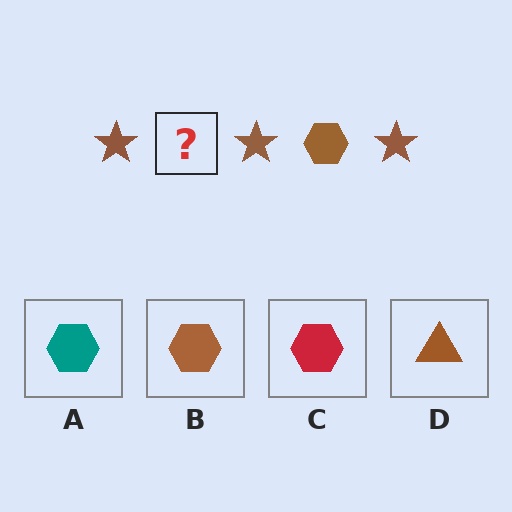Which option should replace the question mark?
Option B.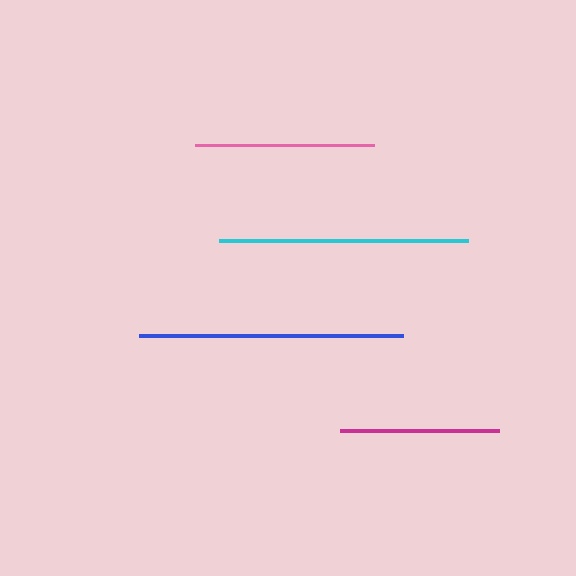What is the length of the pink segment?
The pink segment is approximately 179 pixels long.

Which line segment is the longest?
The blue line is the longest at approximately 263 pixels.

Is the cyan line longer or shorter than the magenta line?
The cyan line is longer than the magenta line.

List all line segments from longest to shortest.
From longest to shortest: blue, cyan, pink, magenta.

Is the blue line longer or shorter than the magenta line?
The blue line is longer than the magenta line.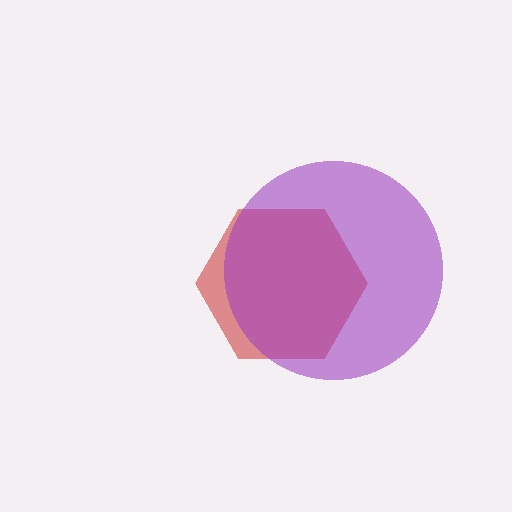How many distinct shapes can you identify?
There are 2 distinct shapes: a red hexagon, a purple circle.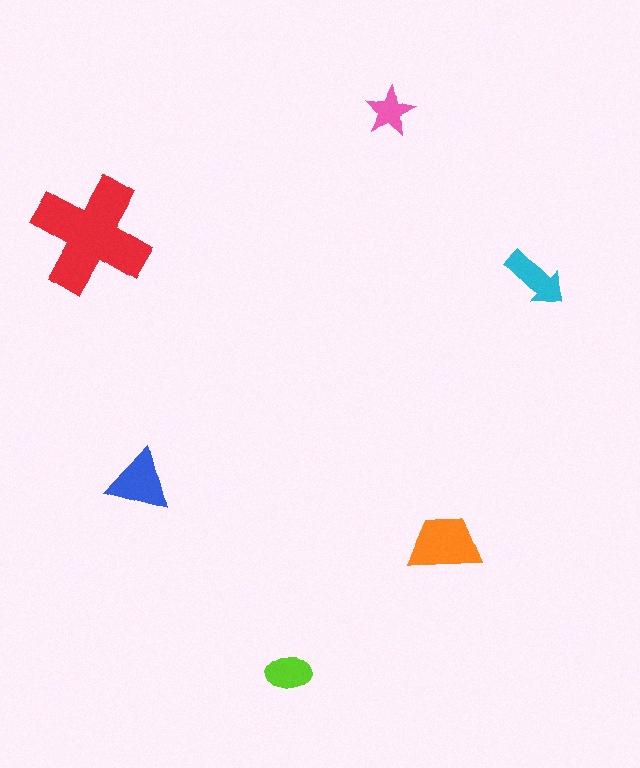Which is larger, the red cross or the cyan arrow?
The red cross.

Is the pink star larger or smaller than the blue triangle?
Smaller.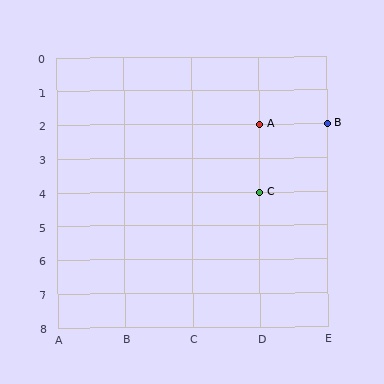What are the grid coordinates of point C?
Point C is at grid coordinates (D, 4).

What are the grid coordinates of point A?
Point A is at grid coordinates (D, 2).